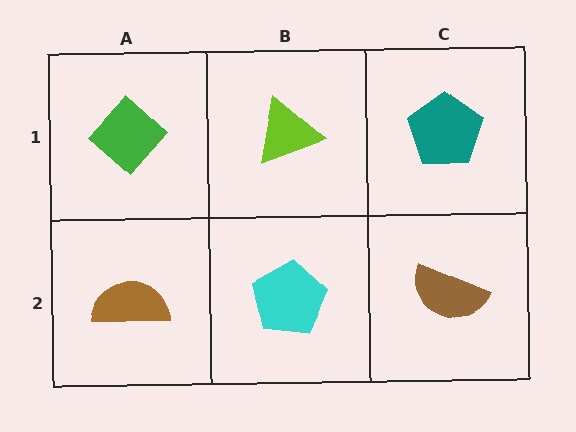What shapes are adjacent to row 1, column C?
A brown semicircle (row 2, column C), a lime triangle (row 1, column B).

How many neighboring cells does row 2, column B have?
3.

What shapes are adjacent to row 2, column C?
A teal pentagon (row 1, column C), a cyan pentagon (row 2, column B).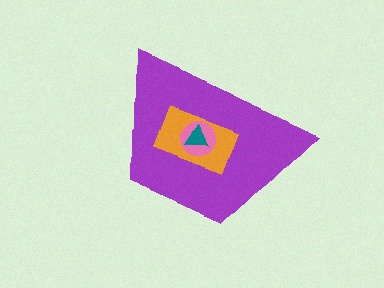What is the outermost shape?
The purple trapezoid.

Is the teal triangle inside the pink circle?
Yes.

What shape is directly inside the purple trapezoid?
The orange rectangle.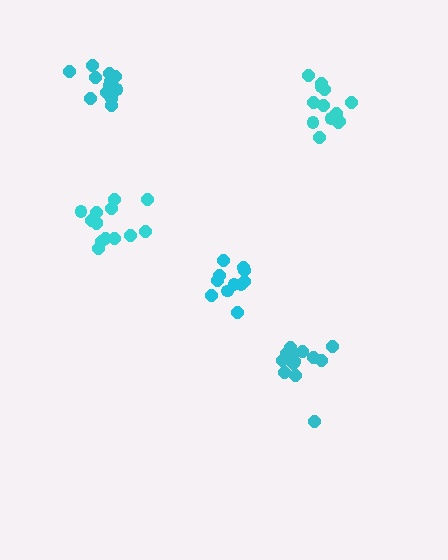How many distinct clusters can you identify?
There are 5 distinct clusters.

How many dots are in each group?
Group 1: 11 dots, Group 2: 13 dots, Group 3: 14 dots, Group 4: 14 dots, Group 5: 14 dots (66 total).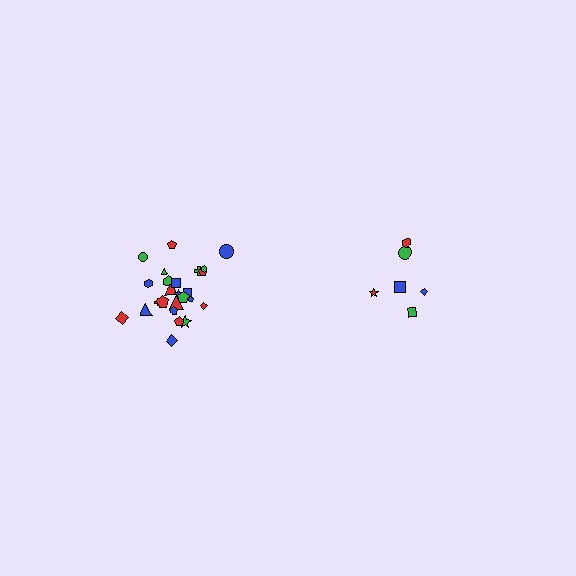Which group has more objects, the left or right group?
The left group.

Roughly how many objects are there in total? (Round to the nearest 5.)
Roughly 30 objects in total.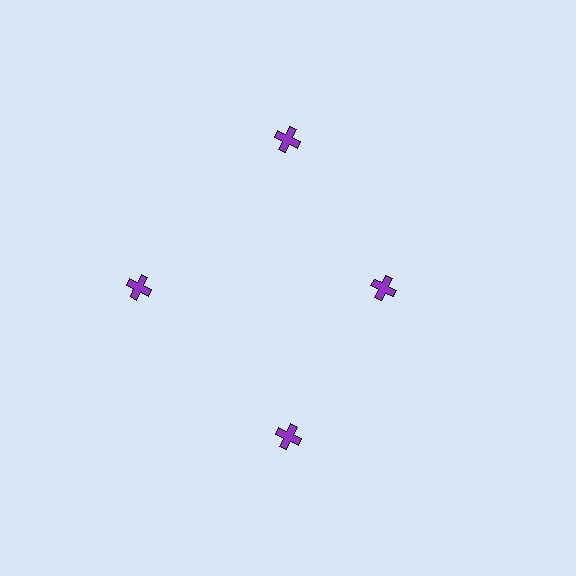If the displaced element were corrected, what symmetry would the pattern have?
It would have 4-fold rotational symmetry — the pattern would map onto itself every 90 degrees.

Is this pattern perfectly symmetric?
No. The 4 purple crosses are arranged in a ring, but one element near the 3 o'clock position is pulled inward toward the center, breaking the 4-fold rotational symmetry.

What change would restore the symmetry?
The symmetry would be restored by moving it outward, back onto the ring so that all 4 crosses sit at equal angles and equal distance from the center.